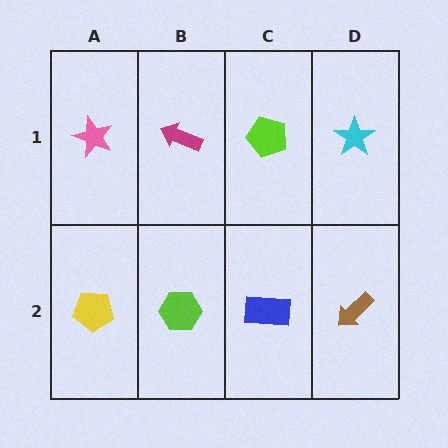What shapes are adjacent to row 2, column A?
A pink star (row 1, column A), a lime hexagon (row 2, column B).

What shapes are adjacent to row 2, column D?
A cyan star (row 1, column D), a blue rectangle (row 2, column C).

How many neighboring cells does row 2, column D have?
2.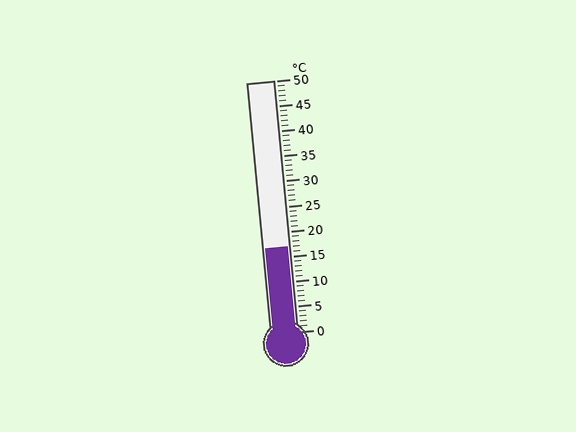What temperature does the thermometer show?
The thermometer shows approximately 17°C.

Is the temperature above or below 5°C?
The temperature is above 5°C.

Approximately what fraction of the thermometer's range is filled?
The thermometer is filled to approximately 35% of its range.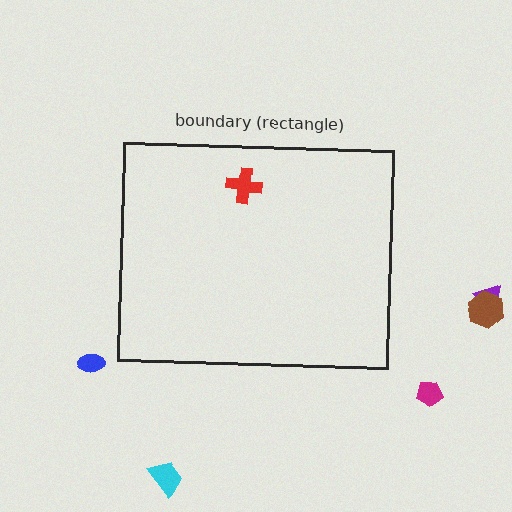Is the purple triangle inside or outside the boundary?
Outside.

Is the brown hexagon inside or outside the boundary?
Outside.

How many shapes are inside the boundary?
1 inside, 5 outside.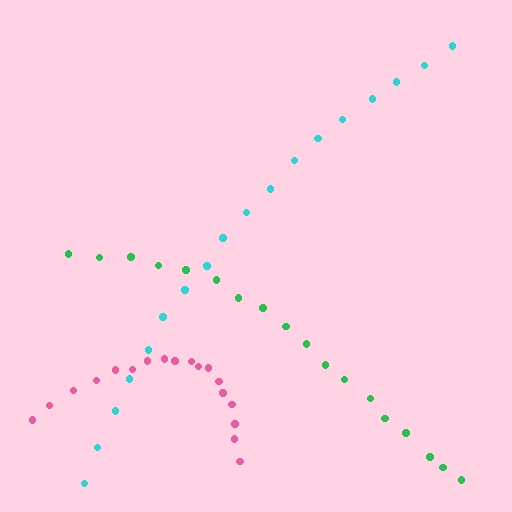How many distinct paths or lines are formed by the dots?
There are 3 distinct paths.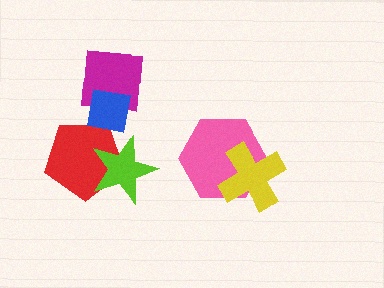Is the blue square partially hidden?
No, no other shape covers it.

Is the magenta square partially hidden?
Yes, it is partially covered by another shape.